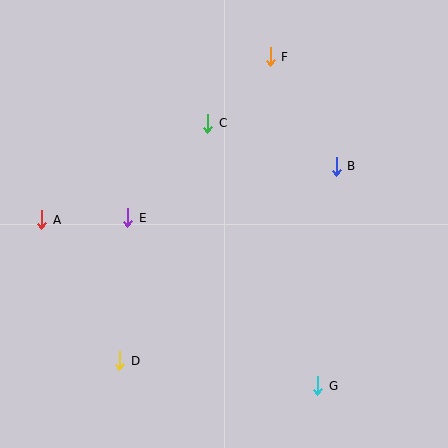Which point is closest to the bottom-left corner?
Point D is closest to the bottom-left corner.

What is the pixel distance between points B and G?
The distance between B and G is 220 pixels.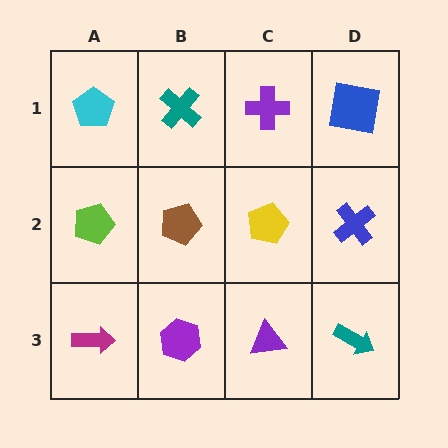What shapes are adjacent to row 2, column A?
A cyan pentagon (row 1, column A), a magenta arrow (row 3, column A), a brown pentagon (row 2, column B).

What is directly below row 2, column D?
A teal arrow.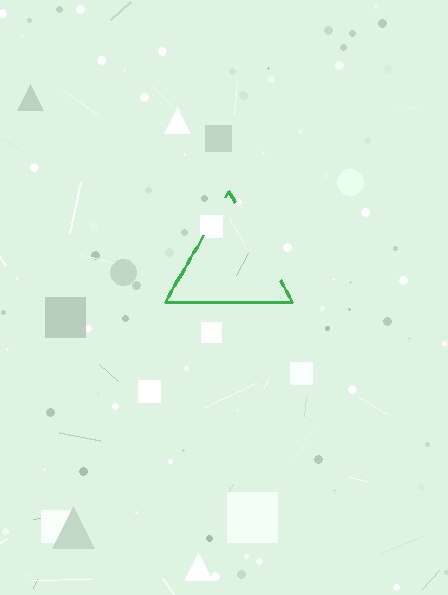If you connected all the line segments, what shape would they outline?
They would outline a triangle.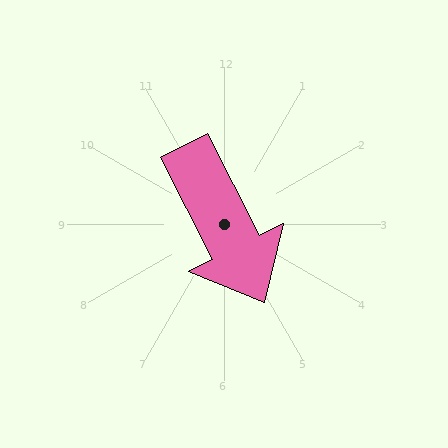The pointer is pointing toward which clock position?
Roughly 5 o'clock.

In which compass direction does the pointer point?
Southeast.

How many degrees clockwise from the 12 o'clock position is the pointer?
Approximately 153 degrees.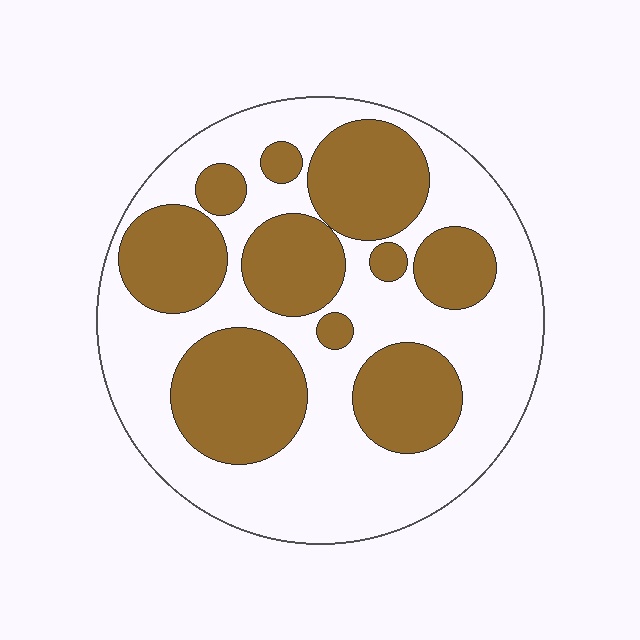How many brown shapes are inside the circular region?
10.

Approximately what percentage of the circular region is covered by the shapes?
Approximately 40%.